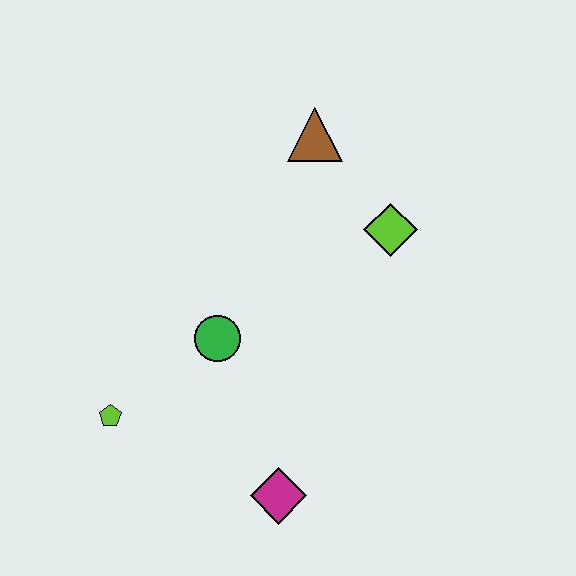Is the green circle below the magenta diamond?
No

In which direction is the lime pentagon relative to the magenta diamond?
The lime pentagon is to the left of the magenta diamond.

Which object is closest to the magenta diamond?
The green circle is closest to the magenta diamond.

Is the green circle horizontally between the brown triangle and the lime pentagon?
Yes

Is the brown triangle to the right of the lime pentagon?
Yes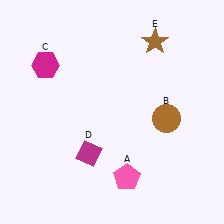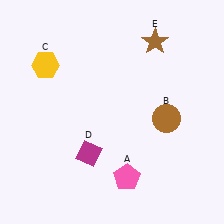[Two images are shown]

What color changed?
The hexagon (C) changed from magenta in Image 1 to yellow in Image 2.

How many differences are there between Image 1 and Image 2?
There is 1 difference between the two images.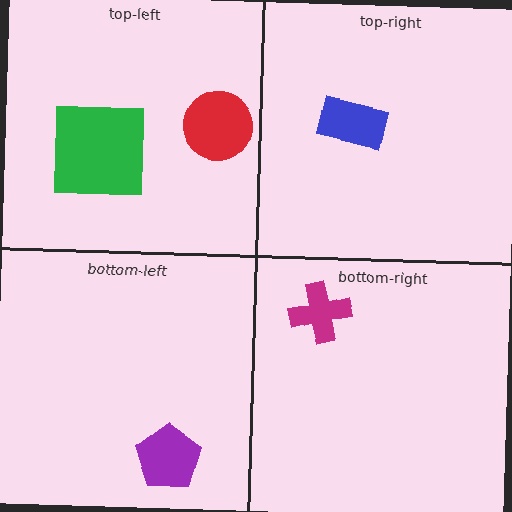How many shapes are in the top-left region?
2.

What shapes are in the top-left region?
The green square, the red circle.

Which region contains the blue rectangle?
The top-right region.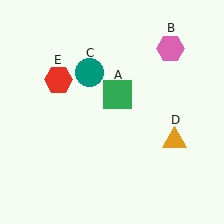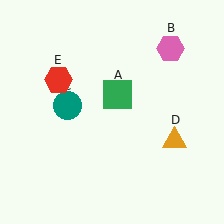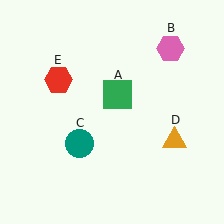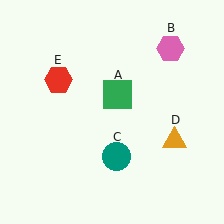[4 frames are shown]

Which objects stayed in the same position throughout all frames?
Green square (object A) and pink hexagon (object B) and orange triangle (object D) and red hexagon (object E) remained stationary.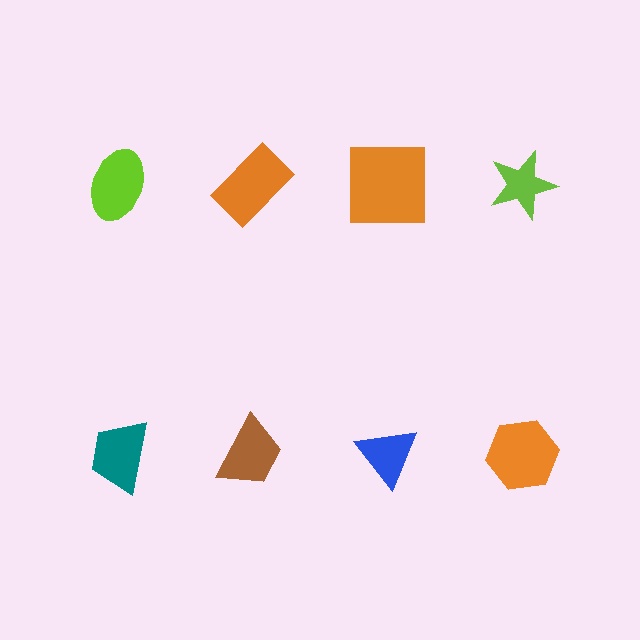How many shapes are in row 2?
4 shapes.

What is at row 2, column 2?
A brown trapezoid.